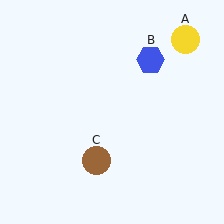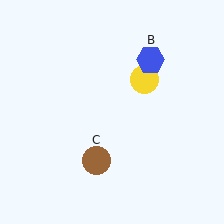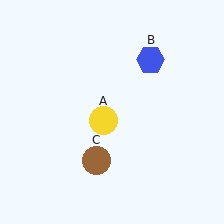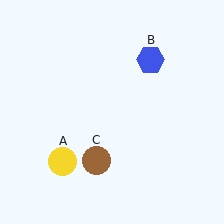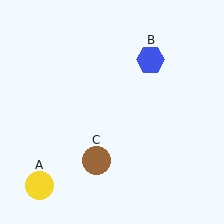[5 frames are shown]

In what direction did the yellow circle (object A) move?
The yellow circle (object A) moved down and to the left.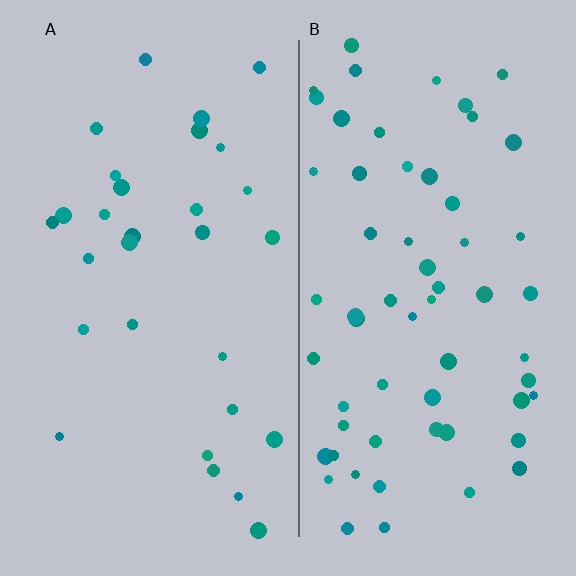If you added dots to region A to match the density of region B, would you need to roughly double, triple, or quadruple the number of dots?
Approximately double.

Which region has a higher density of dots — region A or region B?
B (the right).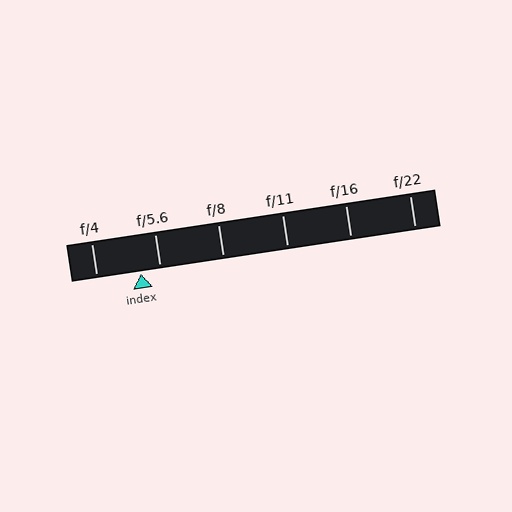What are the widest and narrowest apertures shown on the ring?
The widest aperture shown is f/4 and the narrowest is f/22.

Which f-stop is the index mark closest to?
The index mark is closest to f/5.6.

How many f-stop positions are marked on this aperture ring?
There are 6 f-stop positions marked.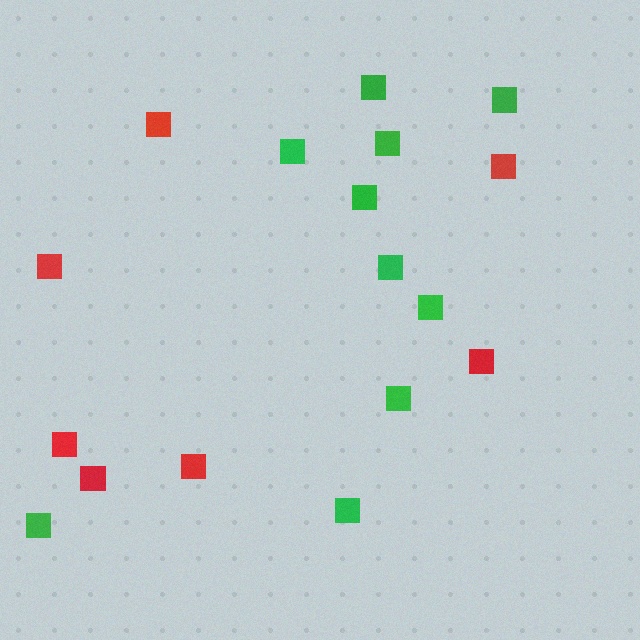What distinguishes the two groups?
There are 2 groups: one group of red squares (7) and one group of green squares (10).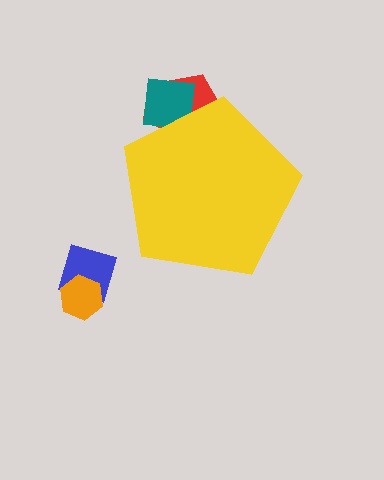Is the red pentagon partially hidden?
Yes, the red pentagon is partially hidden behind the yellow pentagon.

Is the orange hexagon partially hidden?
No, the orange hexagon is fully visible.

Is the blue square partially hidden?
No, the blue square is fully visible.